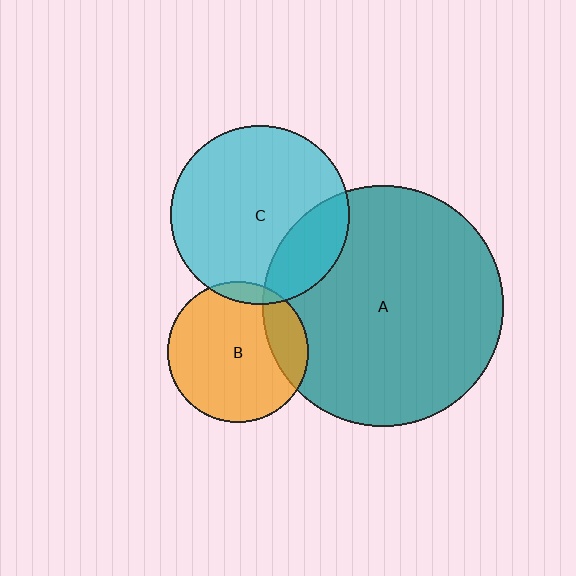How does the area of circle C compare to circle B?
Approximately 1.6 times.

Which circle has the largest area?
Circle A (teal).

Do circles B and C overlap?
Yes.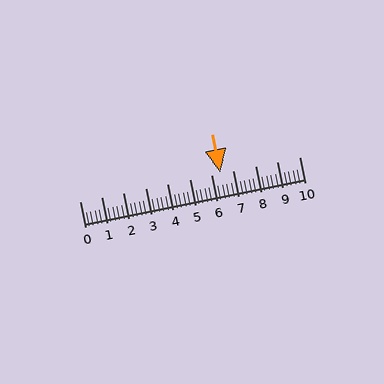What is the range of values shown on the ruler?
The ruler shows values from 0 to 10.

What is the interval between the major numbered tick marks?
The major tick marks are spaced 1 units apart.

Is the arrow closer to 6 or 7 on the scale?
The arrow is closer to 6.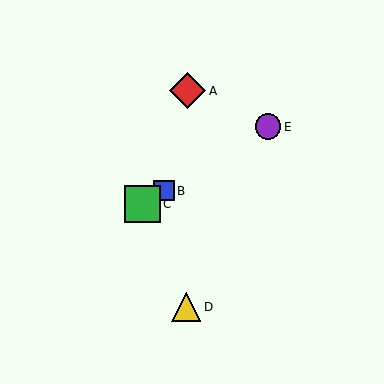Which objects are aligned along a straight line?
Objects B, C, E are aligned along a straight line.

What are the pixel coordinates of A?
Object A is at (188, 91).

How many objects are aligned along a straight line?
3 objects (B, C, E) are aligned along a straight line.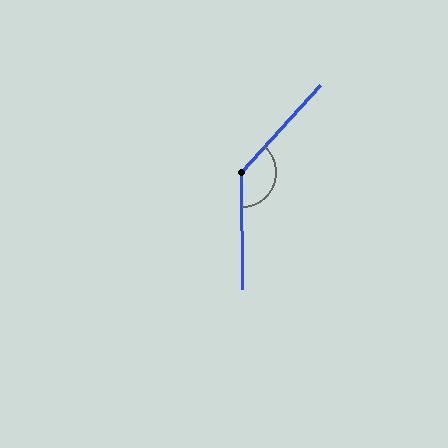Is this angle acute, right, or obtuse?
It is obtuse.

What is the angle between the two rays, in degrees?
Approximately 137 degrees.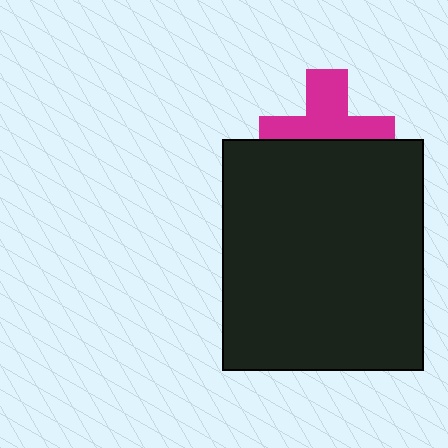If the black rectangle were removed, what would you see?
You would see the complete magenta cross.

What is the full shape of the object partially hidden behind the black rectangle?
The partially hidden object is a magenta cross.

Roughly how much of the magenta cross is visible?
About half of it is visible (roughly 54%).